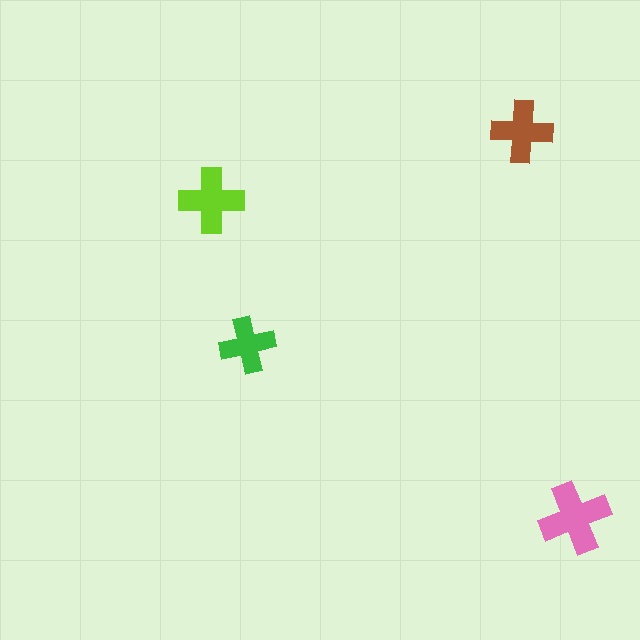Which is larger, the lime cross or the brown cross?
The lime one.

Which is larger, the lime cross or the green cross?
The lime one.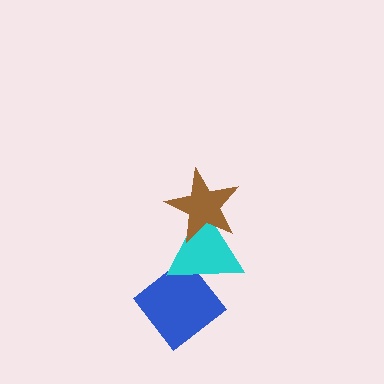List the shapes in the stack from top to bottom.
From top to bottom: the brown star, the cyan triangle, the blue diamond.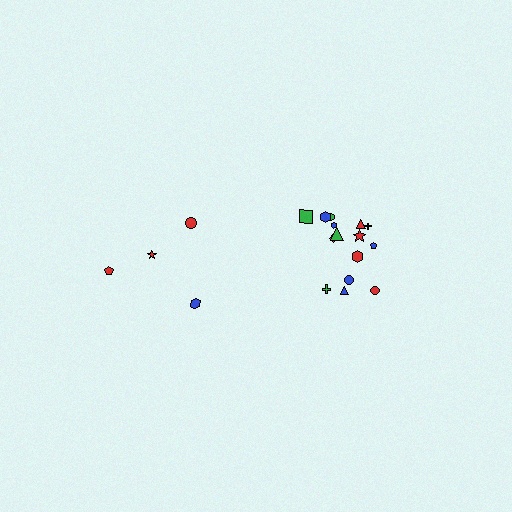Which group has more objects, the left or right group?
The right group.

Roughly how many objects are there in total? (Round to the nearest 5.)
Roughly 20 objects in total.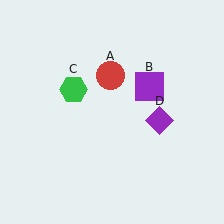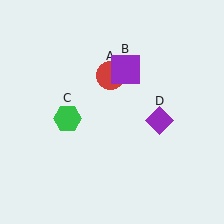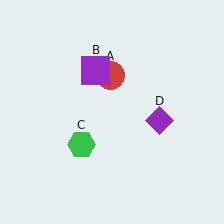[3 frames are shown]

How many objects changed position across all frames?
2 objects changed position: purple square (object B), green hexagon (object C).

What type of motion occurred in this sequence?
The purple square (object B), green hexagon (object C) rotated counterclockwise around the center of the scene.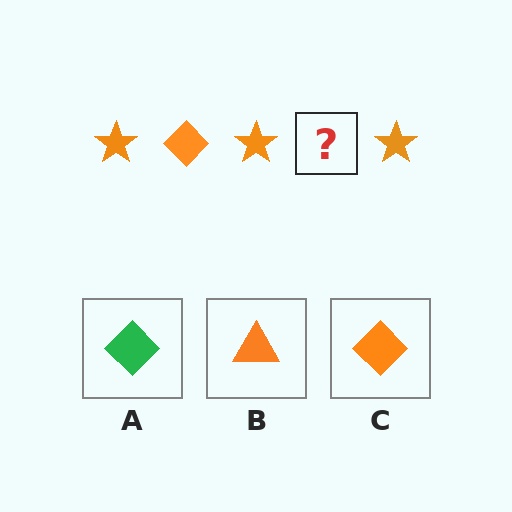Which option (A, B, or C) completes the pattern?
C.